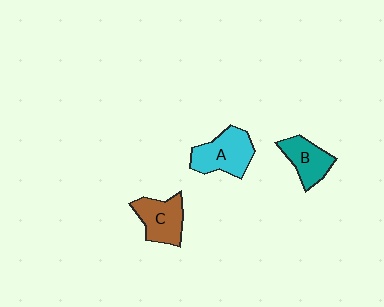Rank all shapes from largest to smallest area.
From largest to smallest: A (cyan), C (brown), B (teal).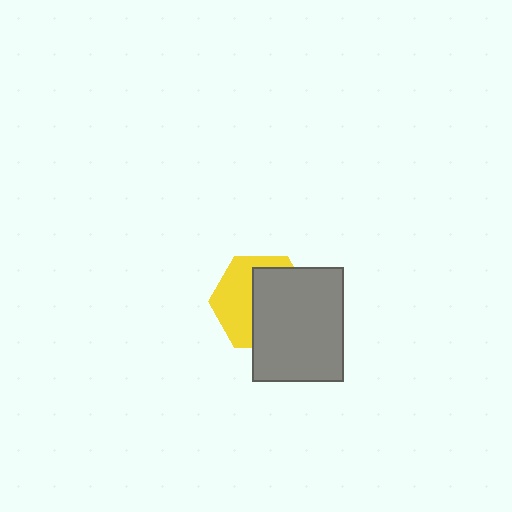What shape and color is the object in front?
The object in front is a gray rectangle.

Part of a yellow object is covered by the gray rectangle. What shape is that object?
It is a hexagon.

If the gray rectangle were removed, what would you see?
You would see the complete yellow hexagon.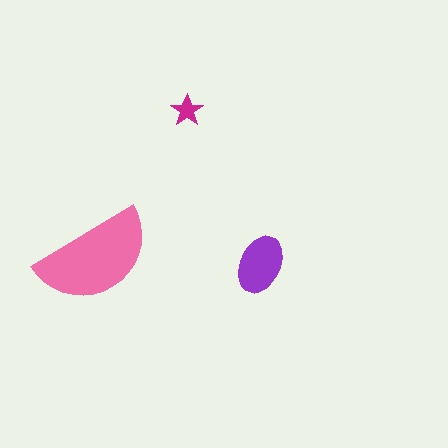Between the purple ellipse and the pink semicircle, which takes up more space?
The pink semicircle.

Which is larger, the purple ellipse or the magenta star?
The purple ellipse.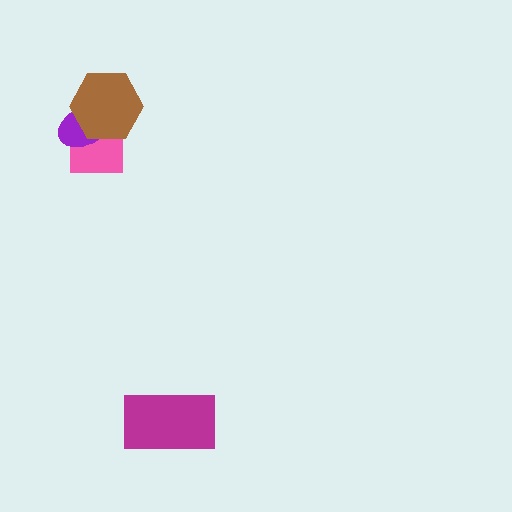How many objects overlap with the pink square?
2 objects overlap with the pink square.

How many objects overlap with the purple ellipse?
2 objects overlap with the purple ellipse.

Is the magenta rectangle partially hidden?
No, no other shape covers it.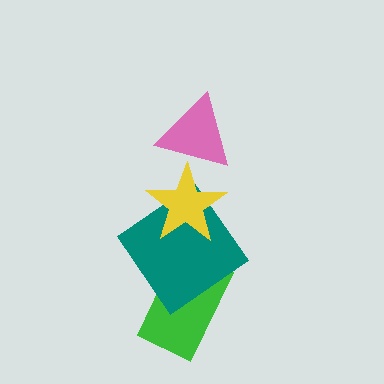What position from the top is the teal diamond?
The teal diamond is 3rd from the top.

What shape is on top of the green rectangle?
The teal diamond is on top of the green rectangle.